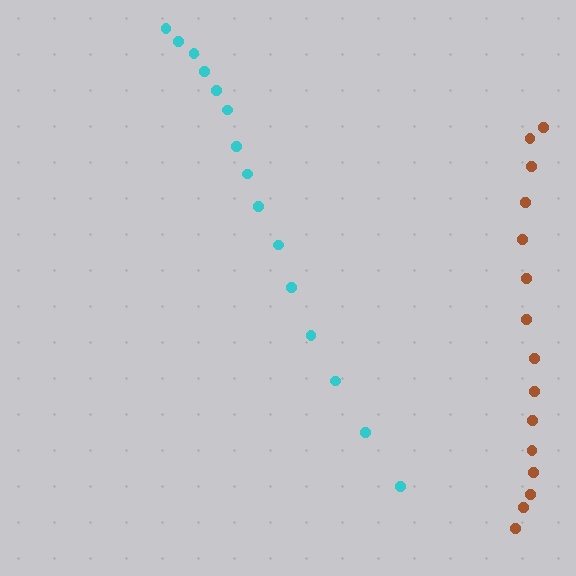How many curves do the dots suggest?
There are 2 distinct paths.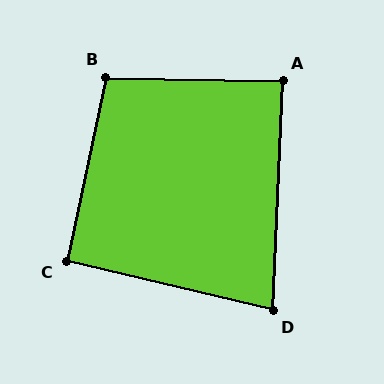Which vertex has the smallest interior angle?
D, at approximately 79 degrees.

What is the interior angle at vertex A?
Approximately 89 degrees (approximately right).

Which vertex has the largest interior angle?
B, at approximately 101 degrees.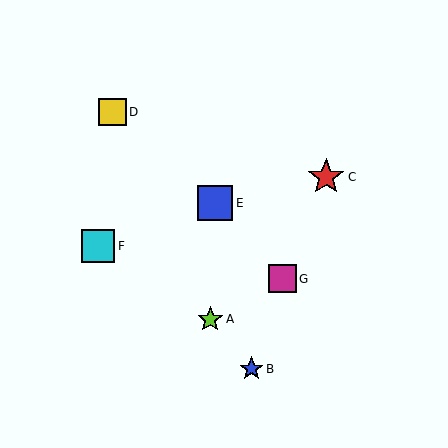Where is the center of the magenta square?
The center of the magenta square is at (282, 279).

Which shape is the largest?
The red star (labeled C) is the largest.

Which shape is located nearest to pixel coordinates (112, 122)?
The yellow square (labeled D) at (113, 112) is nearest to that location.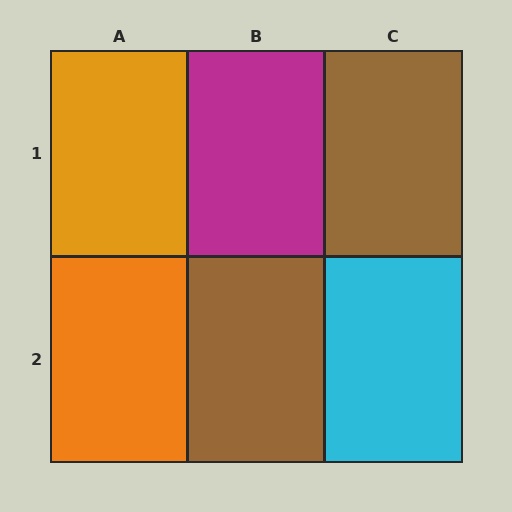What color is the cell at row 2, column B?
Brown.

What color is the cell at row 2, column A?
Orange.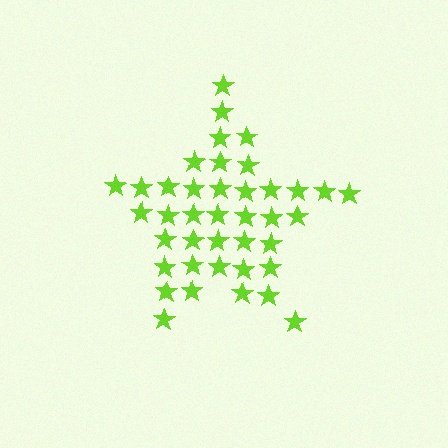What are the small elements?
The small elements are stars.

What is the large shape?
The large shape is a star.